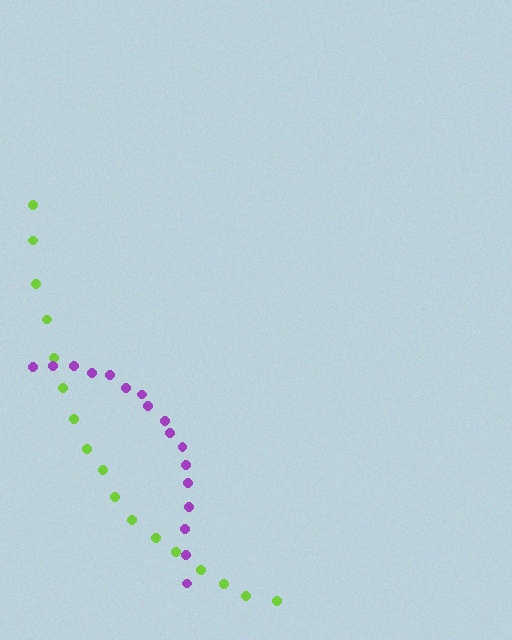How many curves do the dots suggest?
There are 2 distinct paths.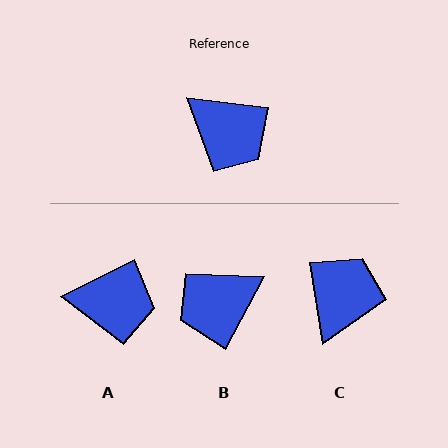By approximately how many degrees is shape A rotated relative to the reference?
Approximately 33 degrees counter-clockwise.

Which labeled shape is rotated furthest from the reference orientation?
B, about 111 degrees away.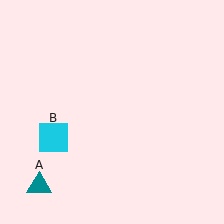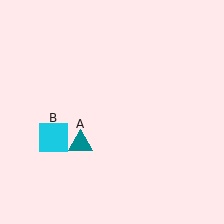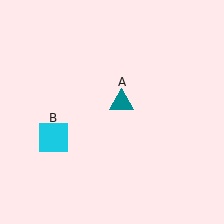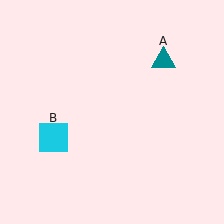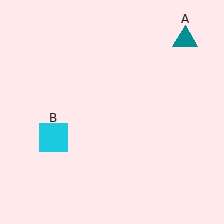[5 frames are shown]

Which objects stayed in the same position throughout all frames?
Cyan square (object B) remained stationary.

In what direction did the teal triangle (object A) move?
The teal triangle (object A) moved up and to the right.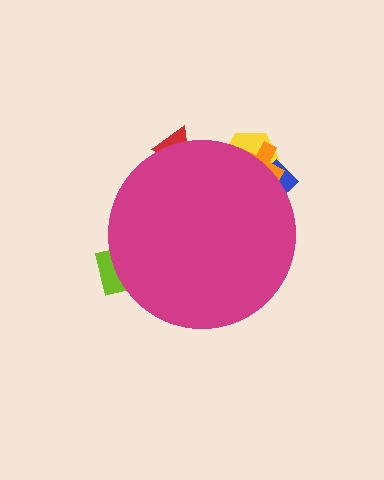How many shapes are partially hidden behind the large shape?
5 shapes are partially hidden.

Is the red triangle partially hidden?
Yes, the red triangle is partially hidden behind the magenta circle.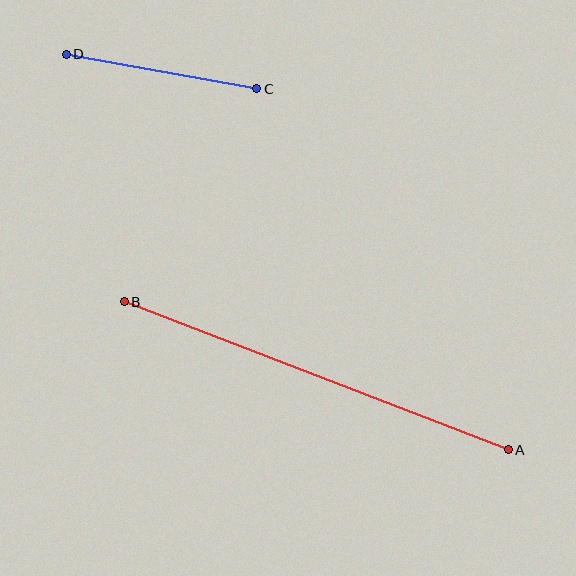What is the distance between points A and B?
The distance is approximately 412 pixels.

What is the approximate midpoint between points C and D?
The midpoint is at approximately (161, 72) pixels.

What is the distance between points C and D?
The distance is approximately 194 pixels.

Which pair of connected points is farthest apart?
Points A and B are farthest apart.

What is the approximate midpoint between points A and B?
The midpoint is at approximately (316, 376) pixels.